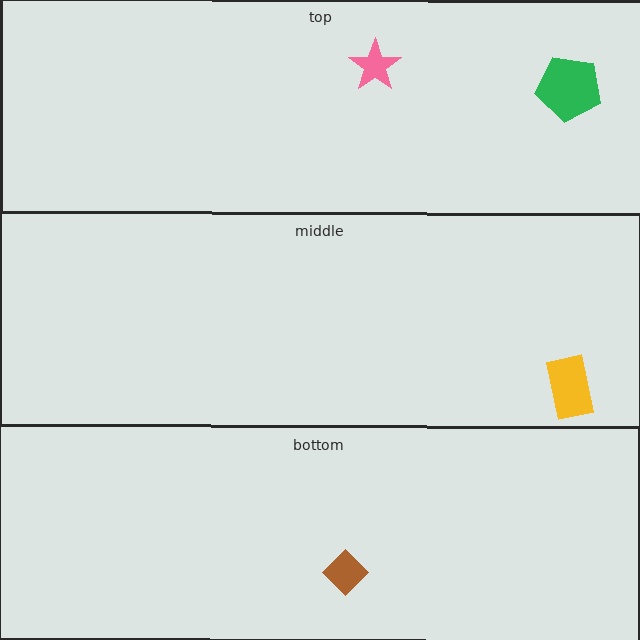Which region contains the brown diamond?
The bottom region.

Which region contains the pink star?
The top region.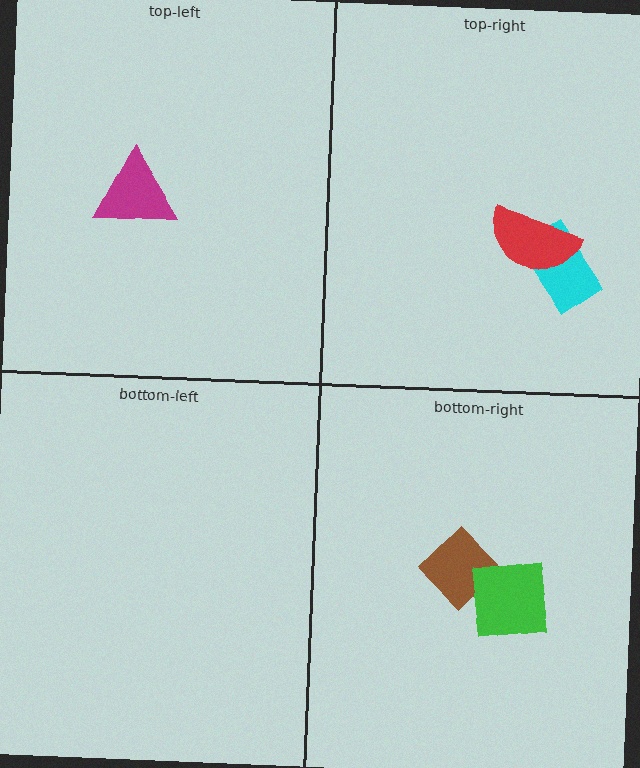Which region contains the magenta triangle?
The top-left region.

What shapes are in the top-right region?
The cyan rectangle, the red semicircle.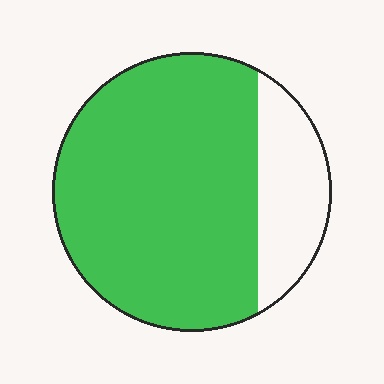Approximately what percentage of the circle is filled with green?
Approximately 80%.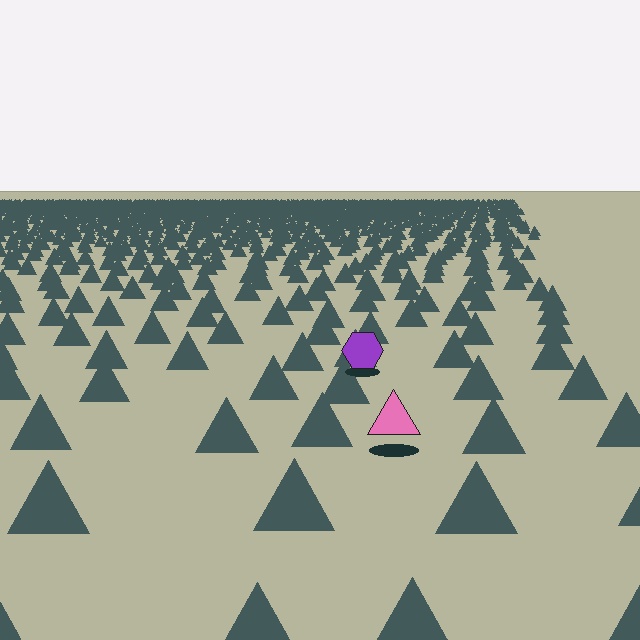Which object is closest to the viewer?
The pink triangle is closest. The texture marks near it are larger and more spread out.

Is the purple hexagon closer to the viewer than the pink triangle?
No. The pink triangle is closer — you can tell from the texture gradient: the ground texture is coarser near it.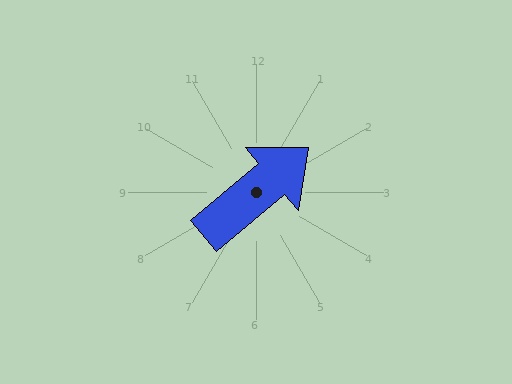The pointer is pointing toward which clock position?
Roughly 2 o'clock.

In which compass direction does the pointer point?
Northeast.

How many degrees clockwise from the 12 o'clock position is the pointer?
Approximately 50 degrees.